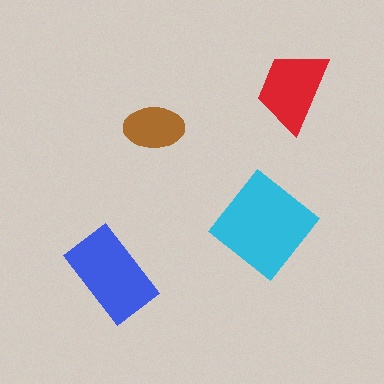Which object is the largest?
The cyan diamond.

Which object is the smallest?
The brown ellipse.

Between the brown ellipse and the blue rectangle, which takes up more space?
The blue rectangle.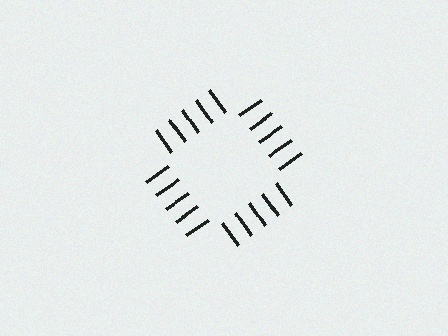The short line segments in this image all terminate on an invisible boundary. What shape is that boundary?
An illusory square — the line segments terminate on its edges but no continuous stroke is drawn.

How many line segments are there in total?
20 — 5 along each of the 4 edges.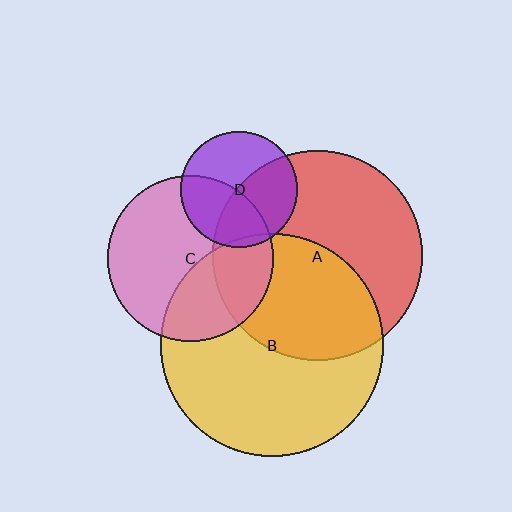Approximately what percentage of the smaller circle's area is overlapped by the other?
Approximately 45%.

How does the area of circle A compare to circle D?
Approximately 3.3 times.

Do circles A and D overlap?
Yes.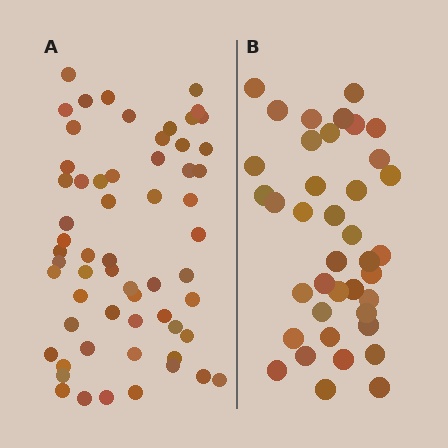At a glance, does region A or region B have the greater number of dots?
Region A (the left region) has more dots.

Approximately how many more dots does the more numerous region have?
Region A has approximately 20 more dots than region B.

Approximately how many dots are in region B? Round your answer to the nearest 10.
About 40 dots. (The exact count is 39, which rounds to 40.)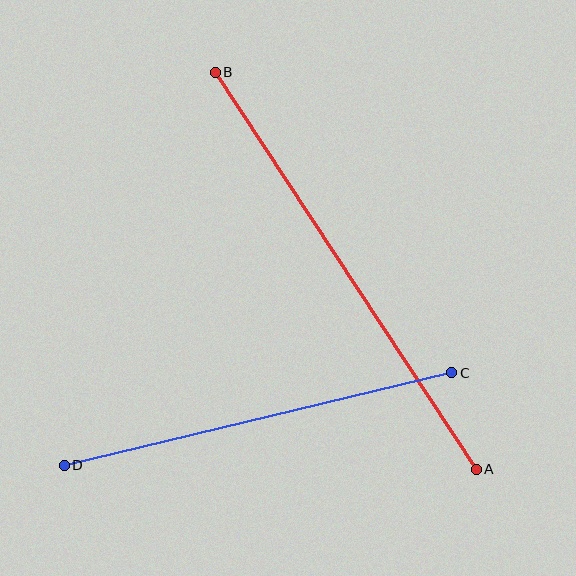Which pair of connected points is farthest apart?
Points A and B are farthest apart.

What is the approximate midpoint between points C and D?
The midpoint is at approximately (258, 419) pixels.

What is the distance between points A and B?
The distance is approximately 475 pixels.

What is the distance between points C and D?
The distance is approximately 398 pixels.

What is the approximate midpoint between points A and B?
The midpoint is at approximately (346, 271) pixels.